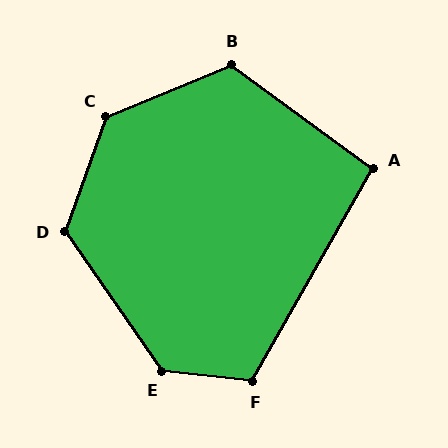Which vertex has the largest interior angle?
C, at approximately 132 degrees.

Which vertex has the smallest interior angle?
A, at approximately 96 degrees.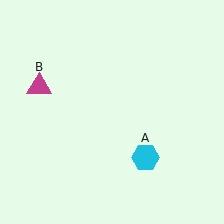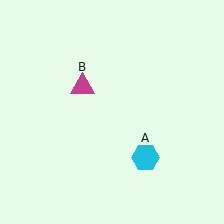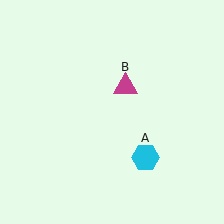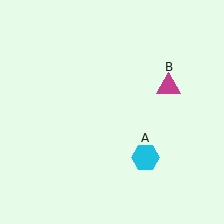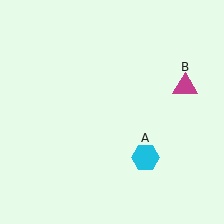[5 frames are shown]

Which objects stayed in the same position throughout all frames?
Cyan hexagon (object A) remained stationary.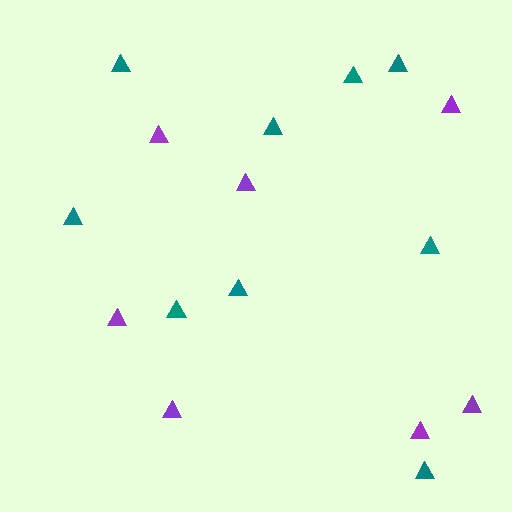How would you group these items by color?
There are 2 groups: one group of purple triangles (7) and one group of teal triangles (9).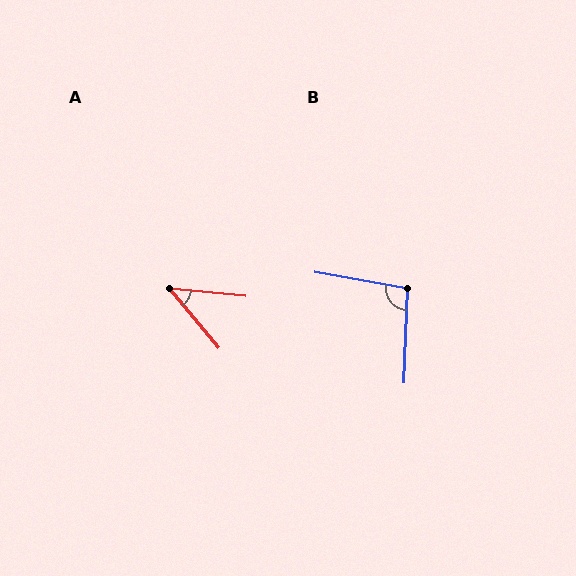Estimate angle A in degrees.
Approximately 44 degrees.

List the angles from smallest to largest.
A (44°), B (97°).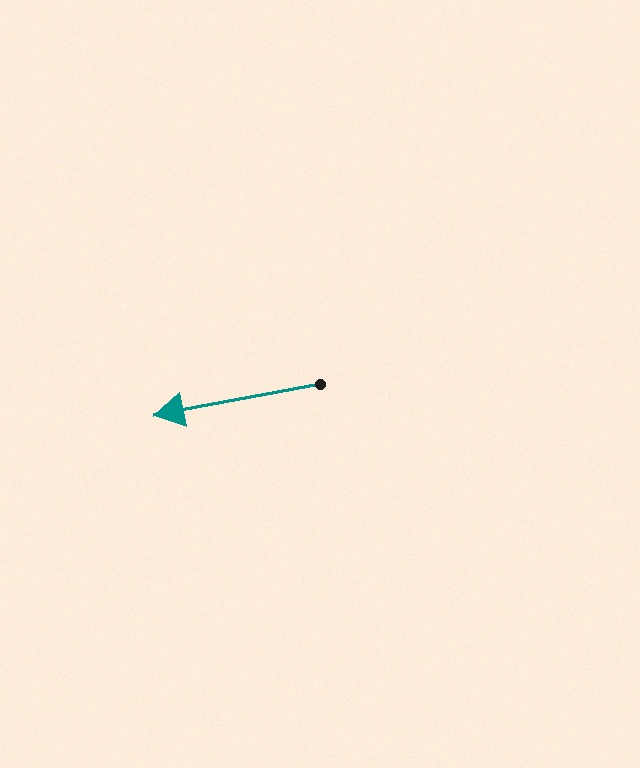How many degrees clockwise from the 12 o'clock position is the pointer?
Approximately 259 degrees.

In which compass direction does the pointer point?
West.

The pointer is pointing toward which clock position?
Roughly 9 o'clock.